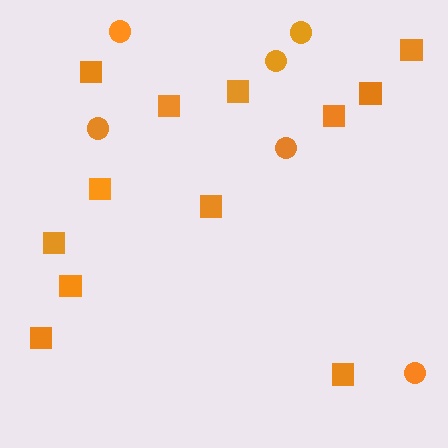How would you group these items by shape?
There are 2 groups: one group of squares (12) and one group of circles (6).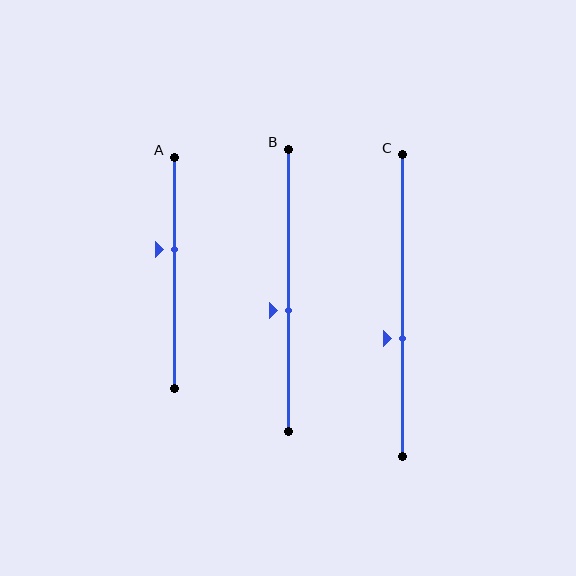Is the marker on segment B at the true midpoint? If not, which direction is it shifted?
No, the marker on segment B is shifted downward by about 7% of the segment length.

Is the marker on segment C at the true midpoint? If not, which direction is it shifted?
No, the marker on segment C is shifted downward by about 11% of the segment length.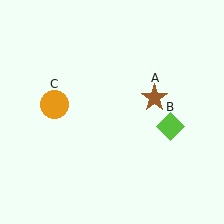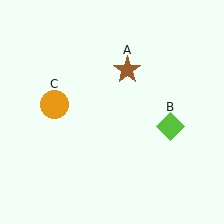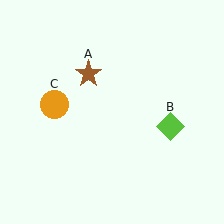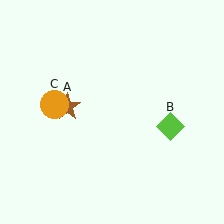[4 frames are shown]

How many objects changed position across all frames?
1 object changed position: brown star (object A).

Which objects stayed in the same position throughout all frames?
Lime diamond (object B) and orange circle (object C) remained stationary.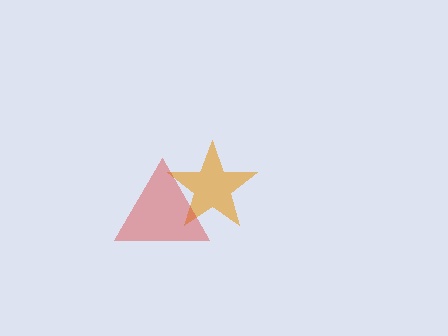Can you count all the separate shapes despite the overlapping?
Yes, there are 2 separate shapes.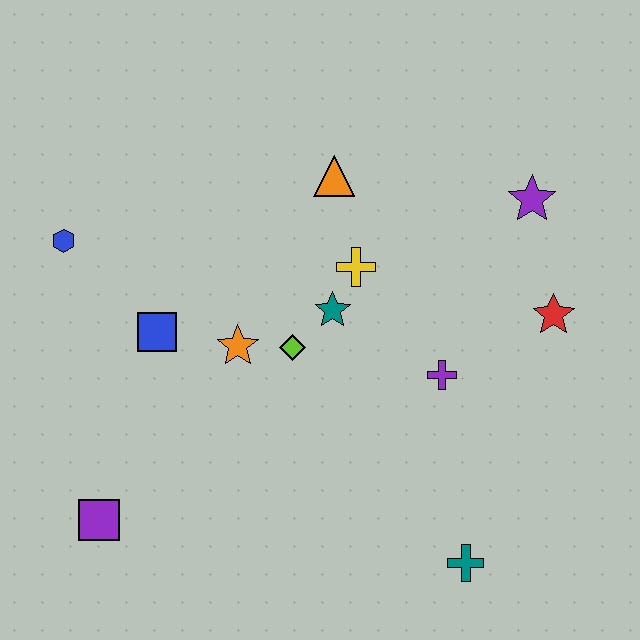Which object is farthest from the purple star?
The purple square is farthest from the purple star.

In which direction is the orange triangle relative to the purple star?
The orange triangle is to the left of the purple star.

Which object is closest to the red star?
The purple star is closest to the red star.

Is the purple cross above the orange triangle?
No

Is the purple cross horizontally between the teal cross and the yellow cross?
Yes